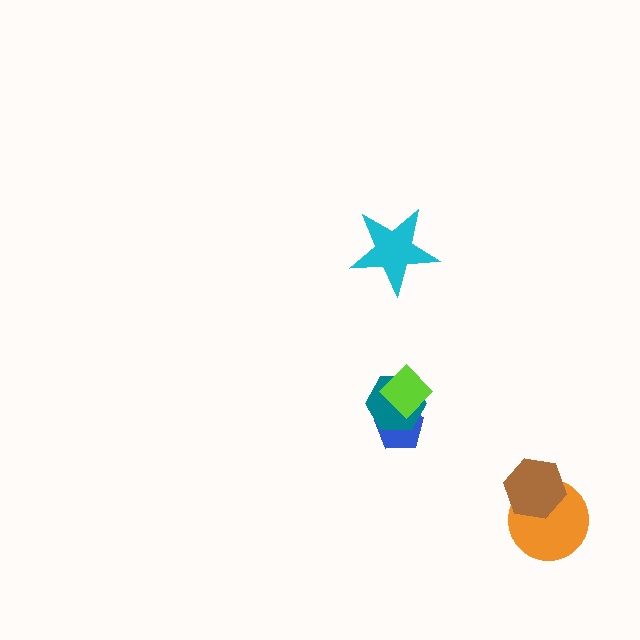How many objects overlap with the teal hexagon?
2 objects overlap with the teal hexagon.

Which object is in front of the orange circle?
The brown hexagon is in front of the orange circle.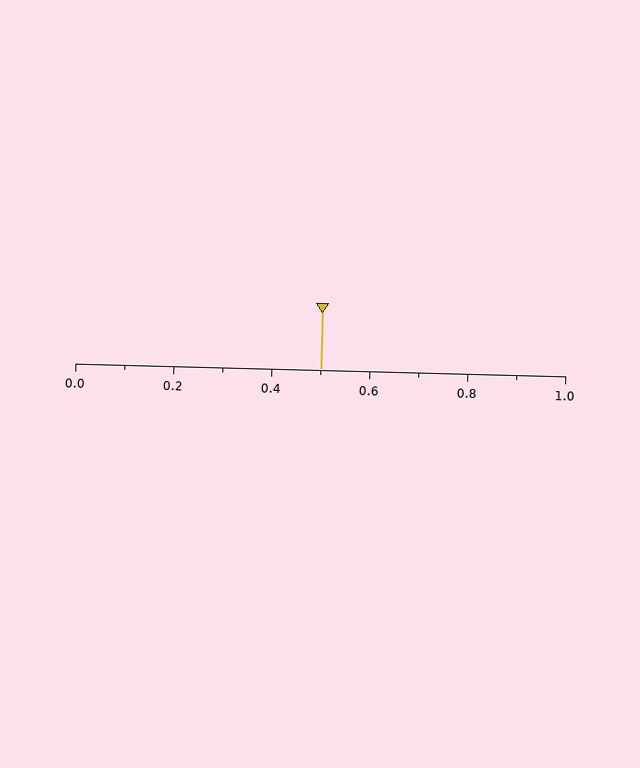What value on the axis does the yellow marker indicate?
The marker indicates approximately 0.5.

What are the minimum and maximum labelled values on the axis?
The axis runs from 0.0 to 1.0.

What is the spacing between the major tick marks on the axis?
The major ticks are spaced 0.2 apart.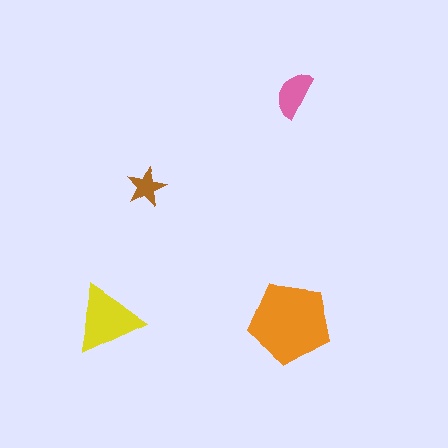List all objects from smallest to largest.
The brown star, the pink semicircle, the yellow triangle, the orange pentagon.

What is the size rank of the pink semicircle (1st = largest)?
3rd.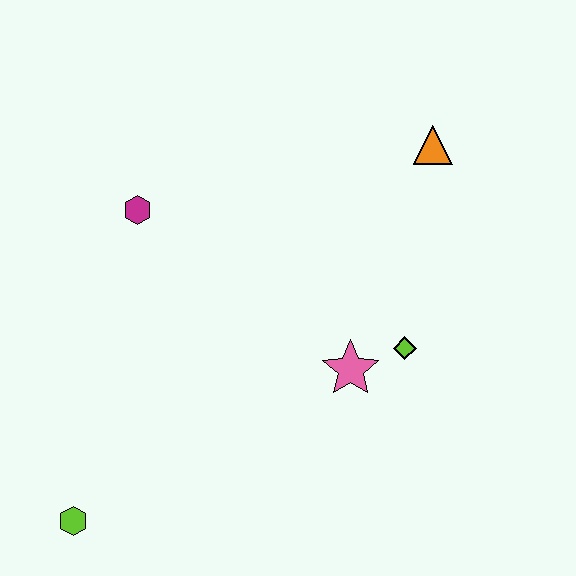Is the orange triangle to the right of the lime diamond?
Yes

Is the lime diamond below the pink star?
No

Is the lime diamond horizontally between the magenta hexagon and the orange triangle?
Yes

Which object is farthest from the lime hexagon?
The orange triangle is farthest from the lime hexagon.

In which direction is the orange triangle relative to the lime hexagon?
The orange triangle is above the lime hexagon.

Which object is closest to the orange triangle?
The lime diamond is closest to the orange triangle.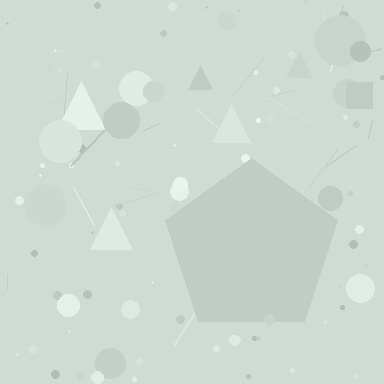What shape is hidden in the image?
A pentagon is hidden in the image.